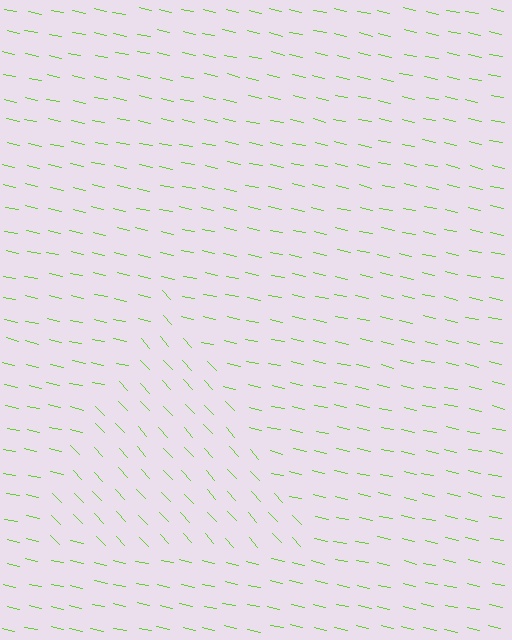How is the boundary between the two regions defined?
The boundary is defined purely by a change in line orientation (approximately 35 degrees difference). All lines are the same color and thickness.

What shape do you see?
I see a triangle.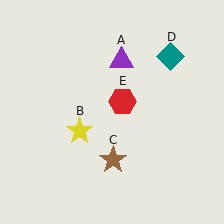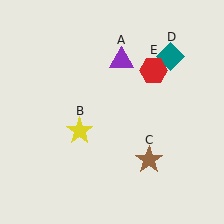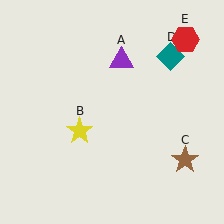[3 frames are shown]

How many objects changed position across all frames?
2 objects changed position: brown star (object C), red hexagon (object E).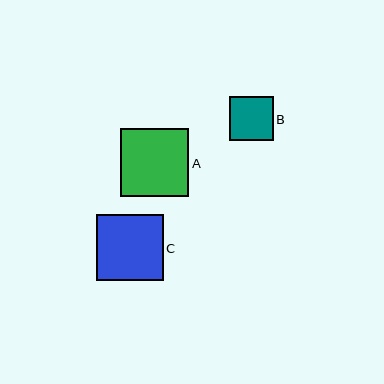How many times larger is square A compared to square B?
Square A is approximately 1.6 times the size of square B.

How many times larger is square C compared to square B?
Square C is approximately 1.5 times the size of square B.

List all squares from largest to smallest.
From largest to smallest: A, C, B.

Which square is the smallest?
Square B is the smallest with a size of approximately 44 pixels.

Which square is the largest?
Square A is the largest with a size of approximately 68 pixels.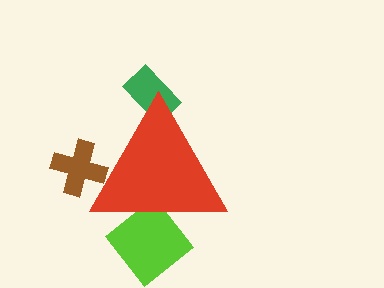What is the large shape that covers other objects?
A red triangle.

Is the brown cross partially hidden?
Yes, the brown cross is partially hidden behind the red triangle.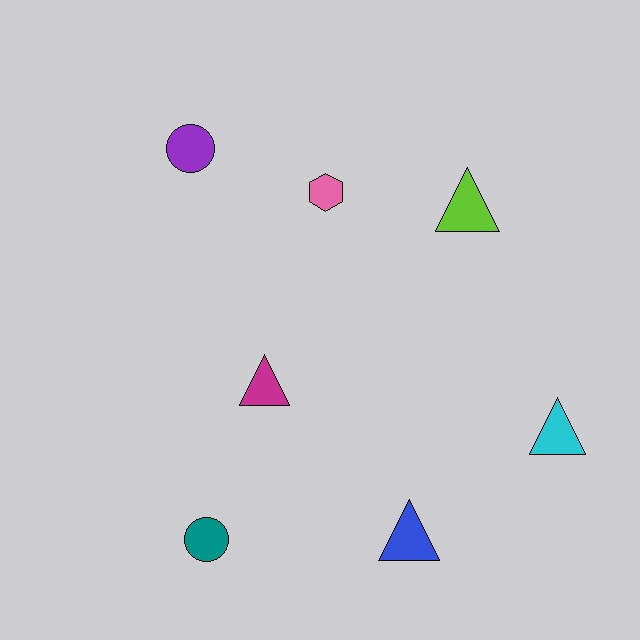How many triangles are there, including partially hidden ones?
There are 4 triangles.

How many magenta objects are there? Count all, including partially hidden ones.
There is 1 magenta object.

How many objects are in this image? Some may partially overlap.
There are 7 objects.